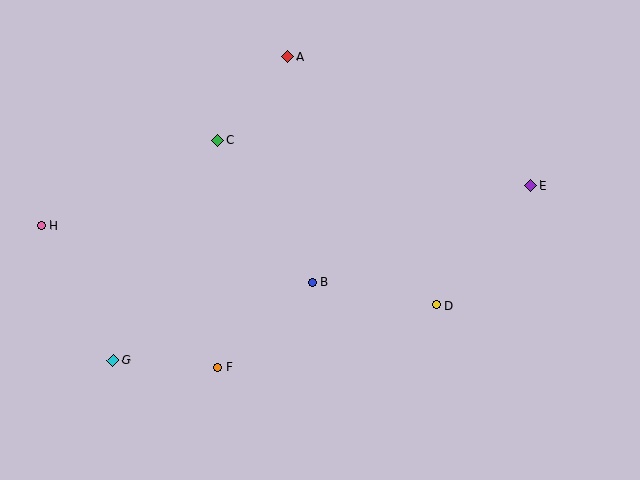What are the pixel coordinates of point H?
Point H is at (41, 225).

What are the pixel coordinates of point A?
Point A is at (287, 57).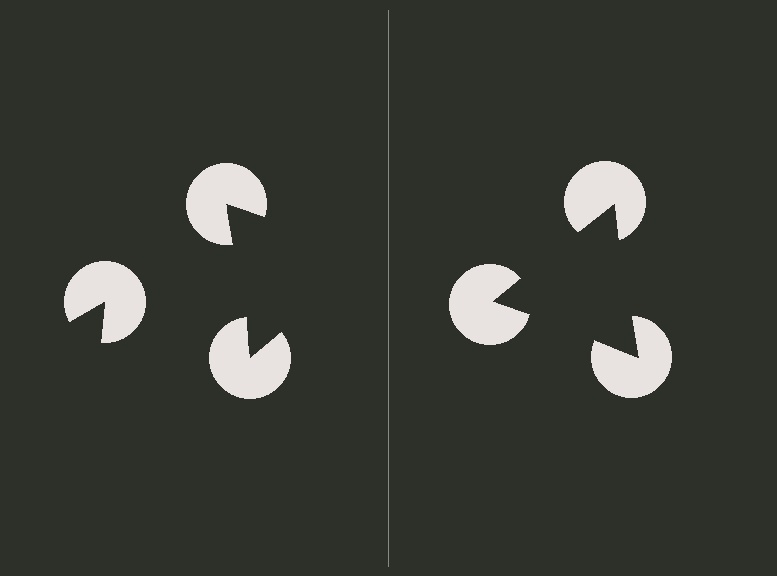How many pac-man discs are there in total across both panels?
6 — 3 on each side.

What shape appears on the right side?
An illusory triangle.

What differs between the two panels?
The pac-man discs are positioned identically on both sides; only the wedge orientations differ. On the right they align to a triangle; on the left they are misaligned.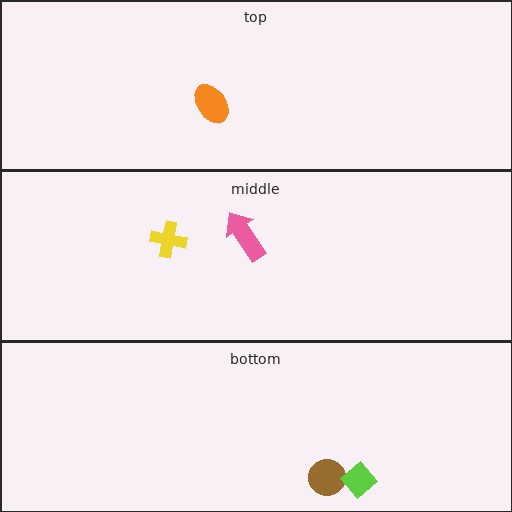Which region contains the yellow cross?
The middle region.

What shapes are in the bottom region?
The brown circle, the lime diamond.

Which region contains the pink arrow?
The middle region.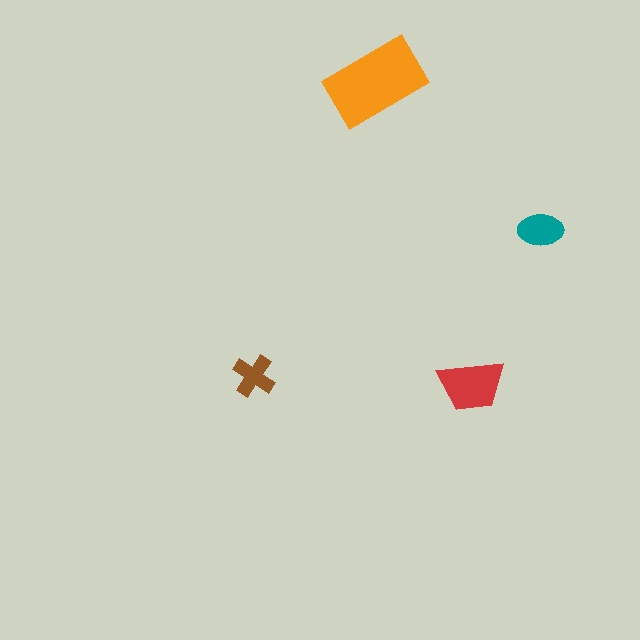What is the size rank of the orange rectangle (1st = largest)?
1st.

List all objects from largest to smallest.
The orange rectangle, the red trapezoid, the teal ellipse, the brown cross.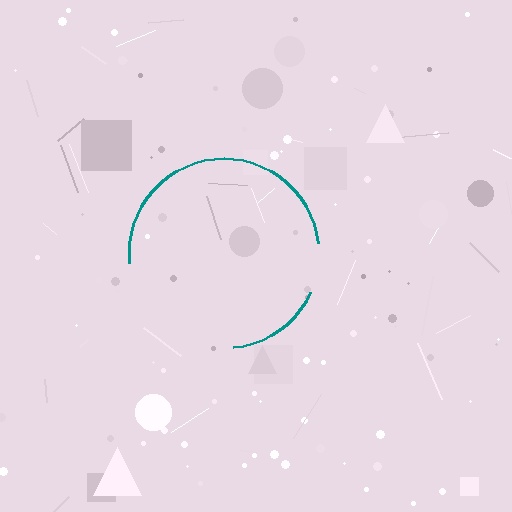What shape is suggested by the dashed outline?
The dashed outline suggests a circle.